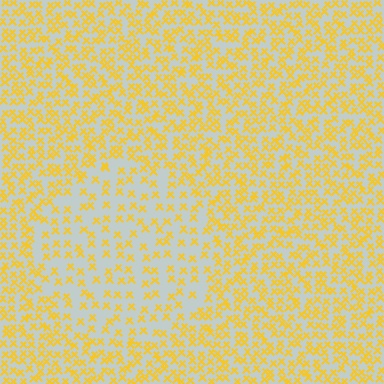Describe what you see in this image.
The image contains small yellow elements arranged at two different densities. A circle-shaped region is visible where the elements are less densely packed than the surrounding area.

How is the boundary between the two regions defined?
The boundary is defined by a change in element density (approximately 2.0x ratio). All elements are the same color, size, and shape.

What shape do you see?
I see a circle.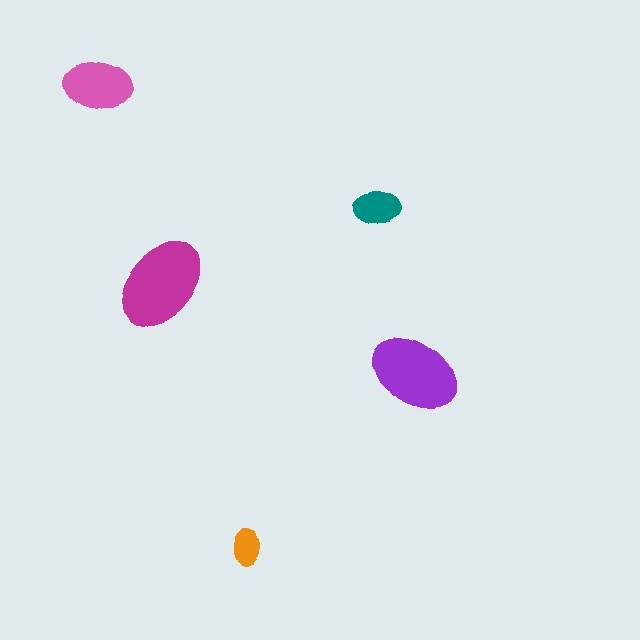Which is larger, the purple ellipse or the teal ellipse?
The purple one.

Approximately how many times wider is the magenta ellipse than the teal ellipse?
About 2 times wider.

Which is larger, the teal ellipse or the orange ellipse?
The teal one.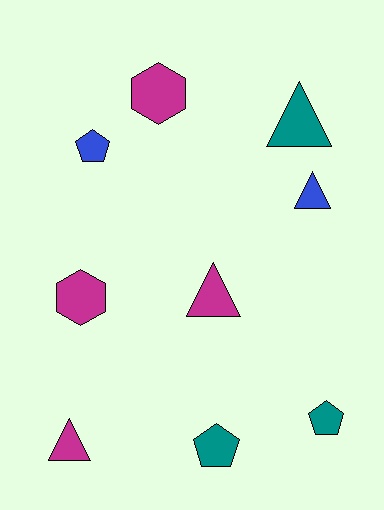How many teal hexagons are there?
There are no teal hexagons.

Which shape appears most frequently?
Triangle, with 4 objects.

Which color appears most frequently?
Magenta, with 4 objects.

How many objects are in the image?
There are 9 objects.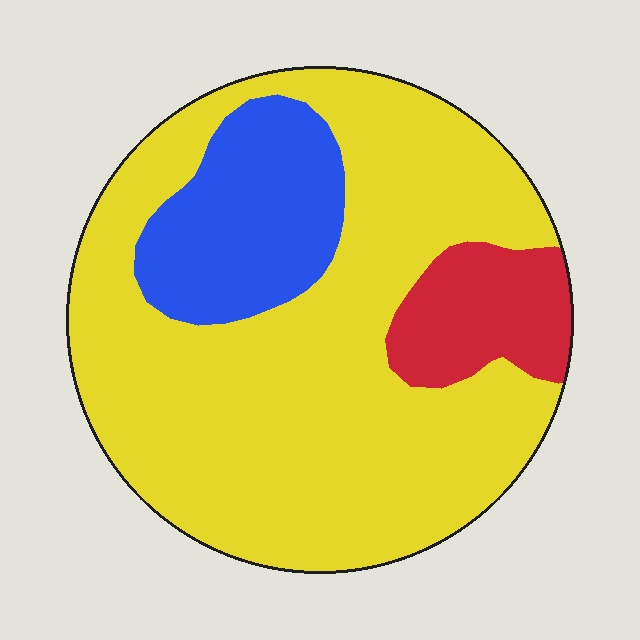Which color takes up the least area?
Red, at roughly 10%.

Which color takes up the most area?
Yellow, at roughly 70%.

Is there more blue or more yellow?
Yellow.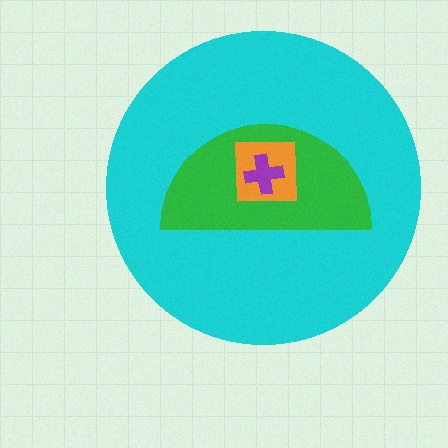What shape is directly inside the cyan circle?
The green semicircle.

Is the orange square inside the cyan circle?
Yes.